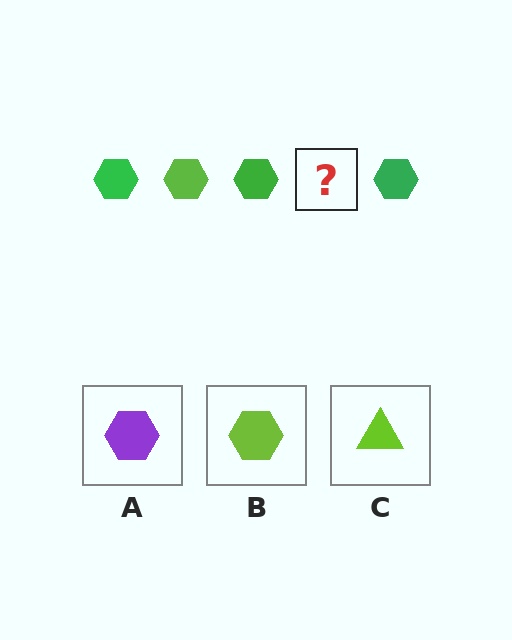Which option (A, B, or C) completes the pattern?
B.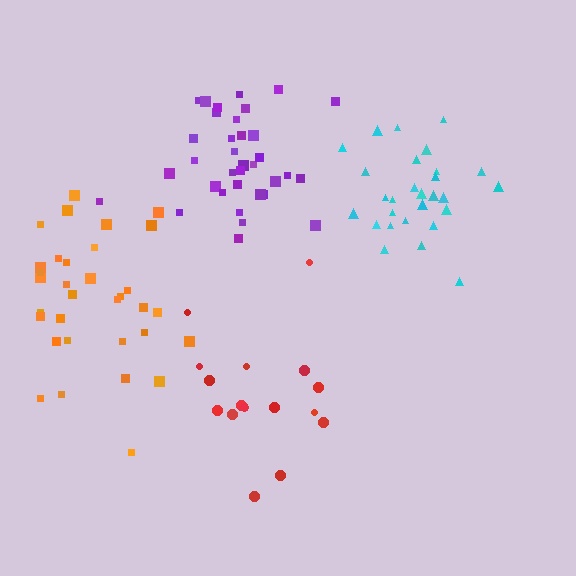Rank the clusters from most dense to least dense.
purple, cyan, orange, red.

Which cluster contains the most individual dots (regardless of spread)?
Purple (35).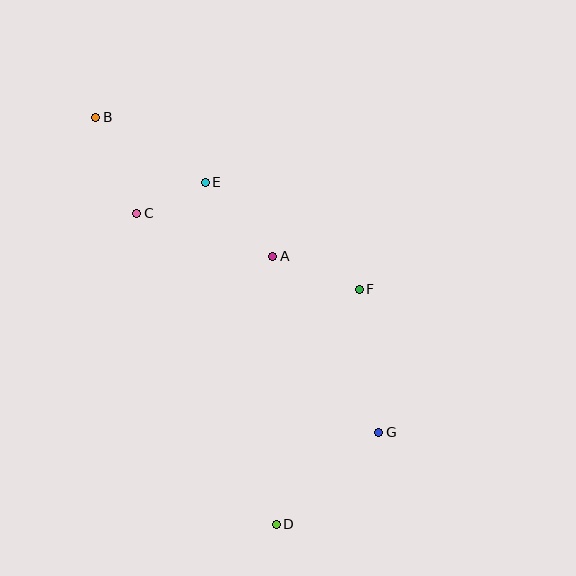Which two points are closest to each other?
Points C and E are closest to each other.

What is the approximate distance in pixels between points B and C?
The distance between B and C is approximately 105 pixels.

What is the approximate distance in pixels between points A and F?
The distance between A and F is approximately 93 pixels.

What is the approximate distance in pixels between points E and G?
The distance between E and G is approximately 305 pixels.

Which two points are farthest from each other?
Points B and D are farthest from each other.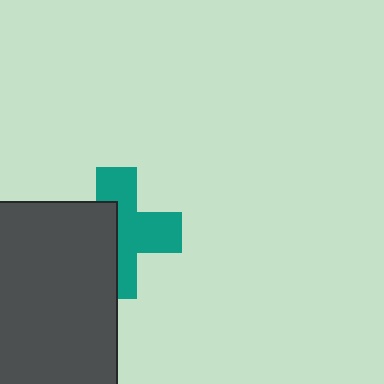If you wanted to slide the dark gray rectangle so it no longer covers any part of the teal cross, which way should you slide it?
Slide it left — that is the most direct way to separate the two shapes.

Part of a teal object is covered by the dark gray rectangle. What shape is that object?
It is a cross.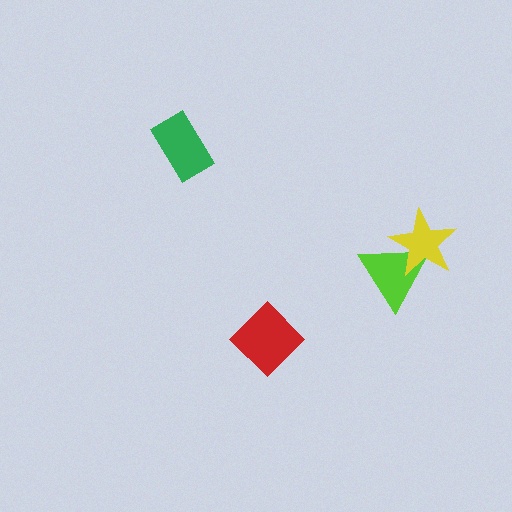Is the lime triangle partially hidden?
Yes, it is partially covered by another shape.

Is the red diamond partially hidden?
No, no other shape covers it.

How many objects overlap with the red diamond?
0 objects overlap with the red diamond.